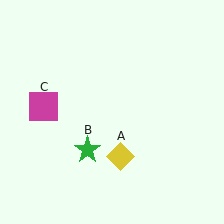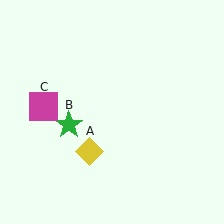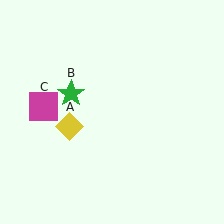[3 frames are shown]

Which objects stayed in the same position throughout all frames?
Magenta square (object C) remained stationary.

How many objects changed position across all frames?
2 objects changed position: yellow diamond (object A), green star (object B).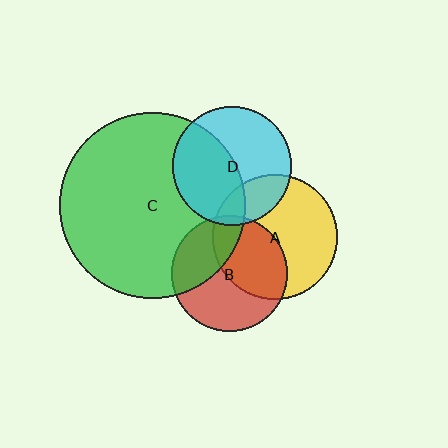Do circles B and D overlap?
Yes.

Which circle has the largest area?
Circle C (green).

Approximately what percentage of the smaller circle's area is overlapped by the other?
Approximately 5%.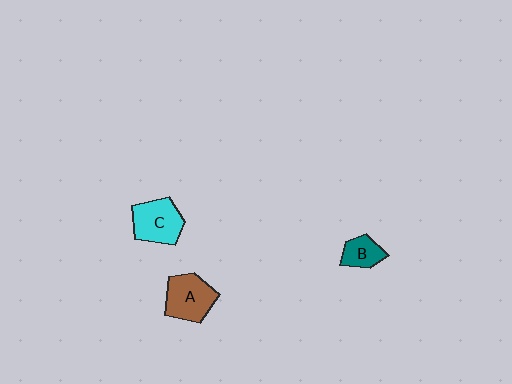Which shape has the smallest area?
Shape B (teal).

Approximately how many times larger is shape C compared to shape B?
Approximately 1.8 times.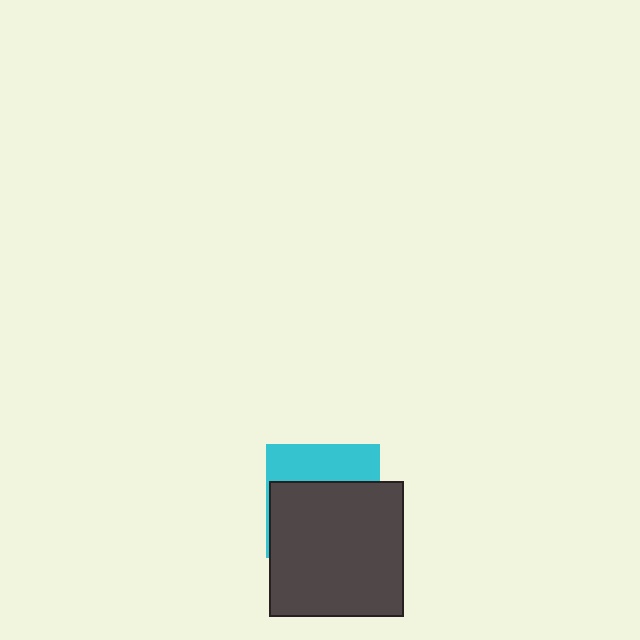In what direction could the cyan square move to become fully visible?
The cyan square could move up. That would shift it out from behind the dark gray square entirely.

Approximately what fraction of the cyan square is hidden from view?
Roughly 64% of the cyan square is hidden behind the dark gray square.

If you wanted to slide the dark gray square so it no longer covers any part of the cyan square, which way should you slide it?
Slide it down — that is the most direct way to separate the two shapes.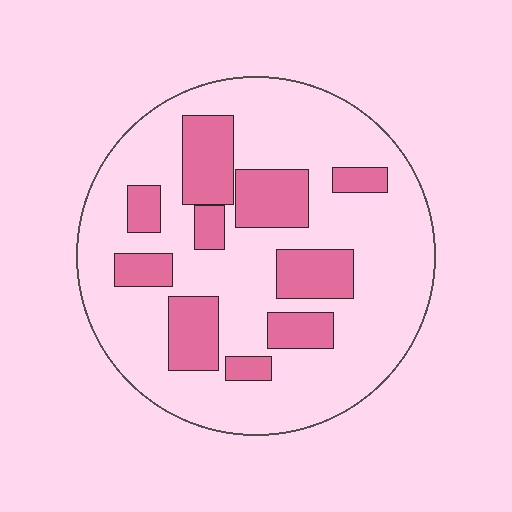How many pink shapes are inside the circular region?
10.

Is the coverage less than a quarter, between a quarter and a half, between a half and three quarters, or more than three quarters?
Between a quarter and a half.